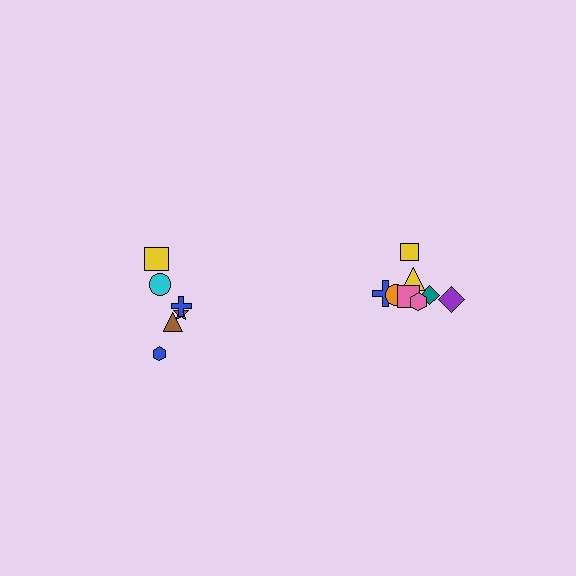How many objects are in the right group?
There are 8 objects.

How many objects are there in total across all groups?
There are 14 objects.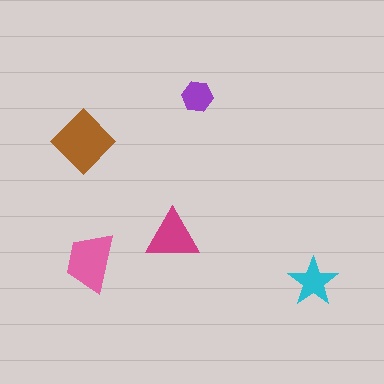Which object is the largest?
The brown diamond.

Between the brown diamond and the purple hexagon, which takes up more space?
The brown diamond.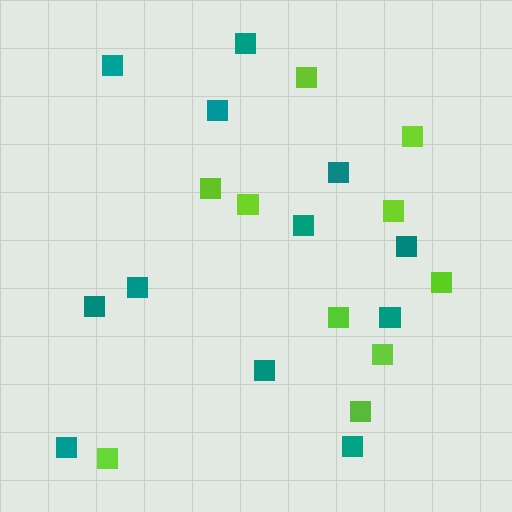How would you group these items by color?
There are 2 groups: one group of teal squares (12) and one group of lime squares (10).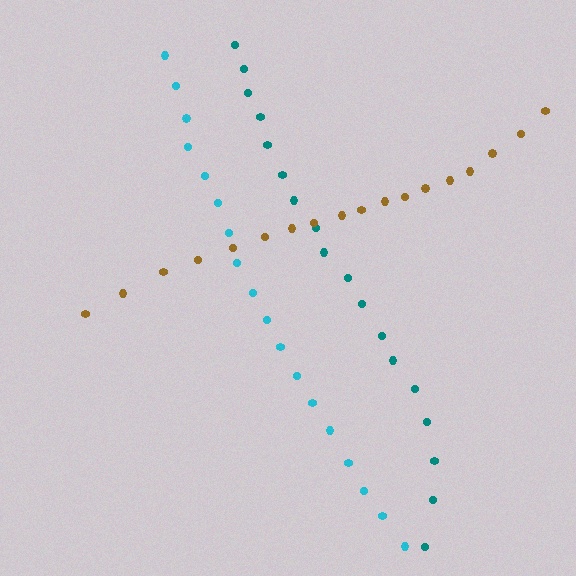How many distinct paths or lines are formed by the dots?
There are 3 distinct paths.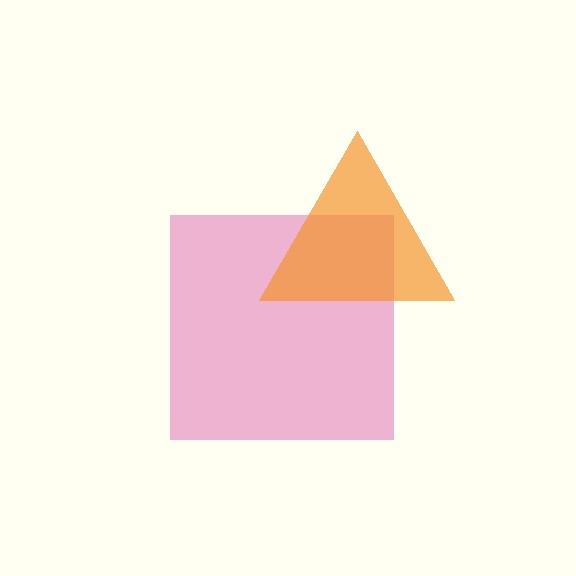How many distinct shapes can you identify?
There are 2 distinct shapes: a pink square, an orange triangle.